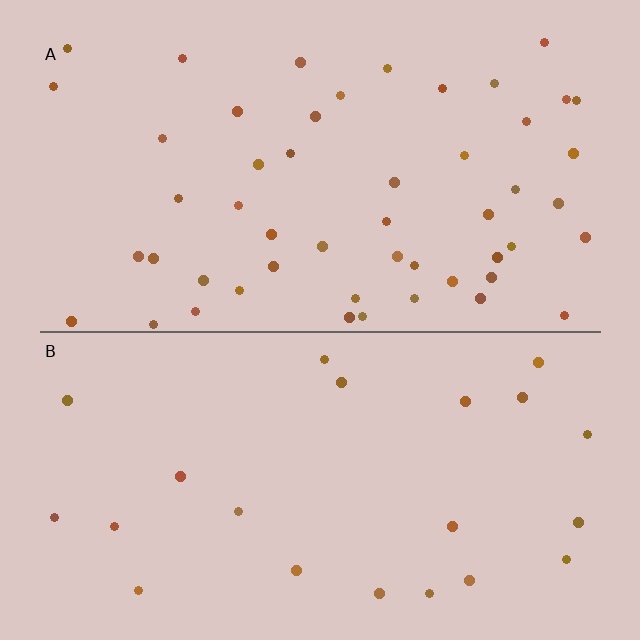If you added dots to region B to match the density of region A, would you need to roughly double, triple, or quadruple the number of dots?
Approximately double.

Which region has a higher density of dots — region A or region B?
A (the top).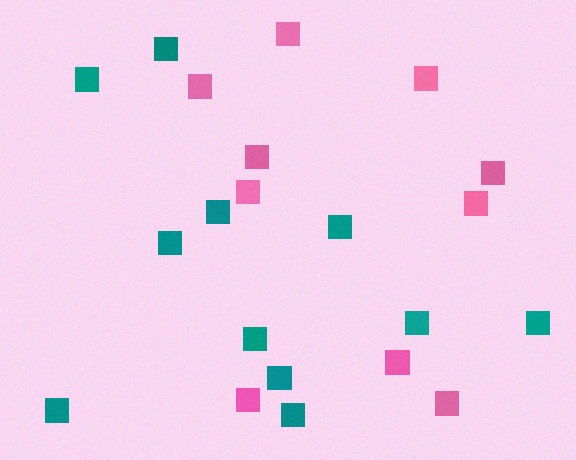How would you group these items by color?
There are 2 groups: one group of teal squares (11) and one group of pink squares (10).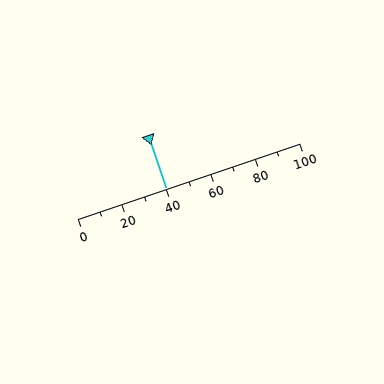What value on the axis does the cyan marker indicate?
The marker indicates approximately 40.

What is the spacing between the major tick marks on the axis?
The major ticks are spaced 20 apart.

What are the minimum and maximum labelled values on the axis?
The axis runs from 0 to 100.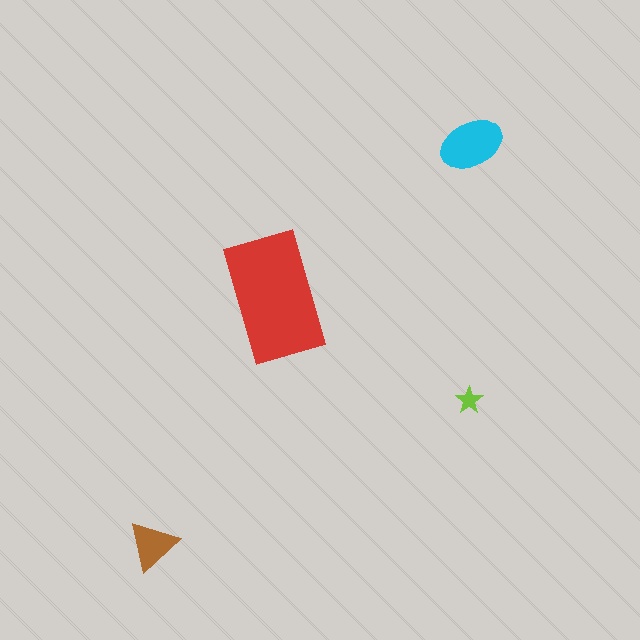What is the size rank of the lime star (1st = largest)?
4th.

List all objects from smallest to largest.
The lime star, the brown triangle, the cyan ellipse, the red rectangle.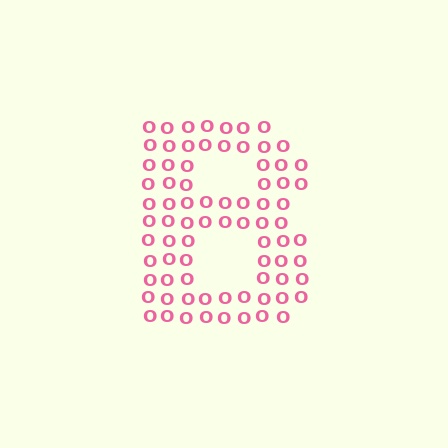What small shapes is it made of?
It is made of small letter O's.